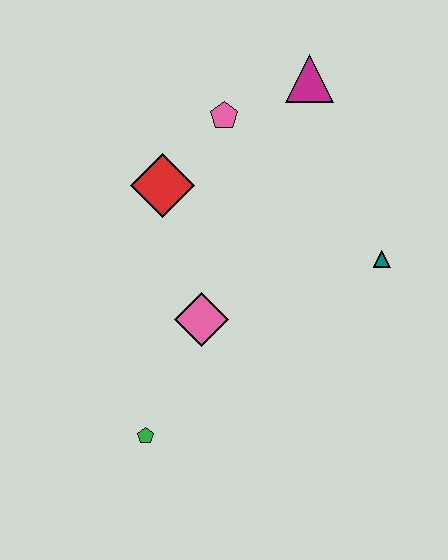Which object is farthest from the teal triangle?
The green pentagon is farthest from the teal triangle.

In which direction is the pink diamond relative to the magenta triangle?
The pink diamond is below the magenta triangle.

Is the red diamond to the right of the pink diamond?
No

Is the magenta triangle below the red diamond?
No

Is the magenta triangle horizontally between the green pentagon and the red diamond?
No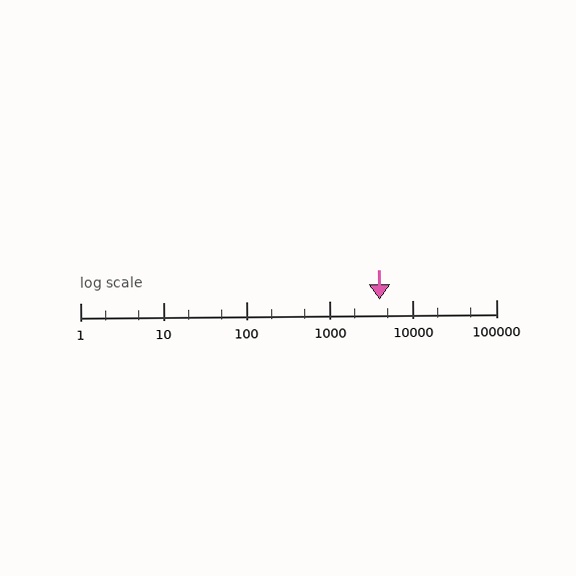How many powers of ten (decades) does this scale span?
The scale spans 5 decades, from 1 to 100000.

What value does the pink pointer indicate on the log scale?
The pointer indicates approximately 4000.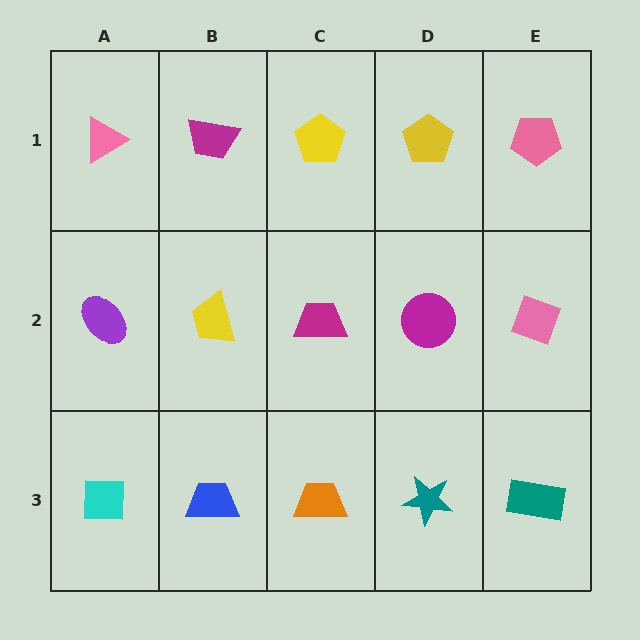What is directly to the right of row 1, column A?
A magenta trapezoid.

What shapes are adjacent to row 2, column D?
A yellow pentagon (row 1, column D), a teal star (row 3, column D), a magenta trapezoid (row 2, column C), a pink diamond (row 2, column E).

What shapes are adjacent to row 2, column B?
A magenta trapezoid (row 1, column B), a blue trapezoid (row 3, column B), a purple ellipse (row 2, column A), a magenta trapezoid (row 2, column C).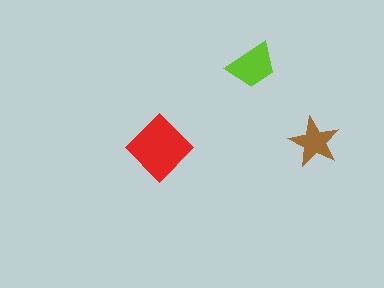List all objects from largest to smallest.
The red diamond, the lime trapezoid, the brown star.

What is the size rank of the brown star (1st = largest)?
3rd.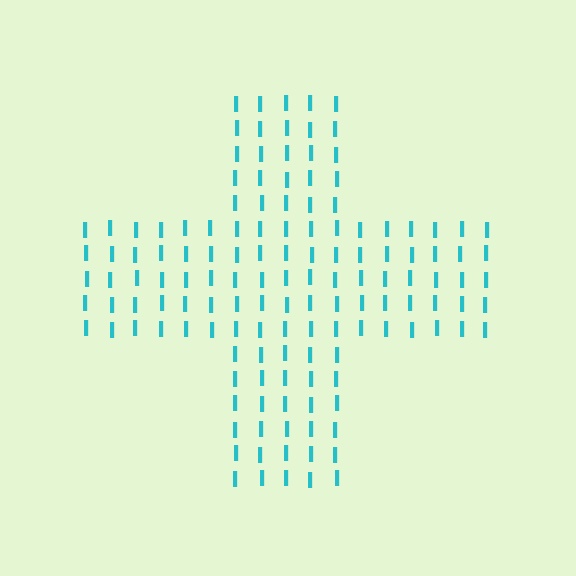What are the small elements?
The small elements are letter I's.